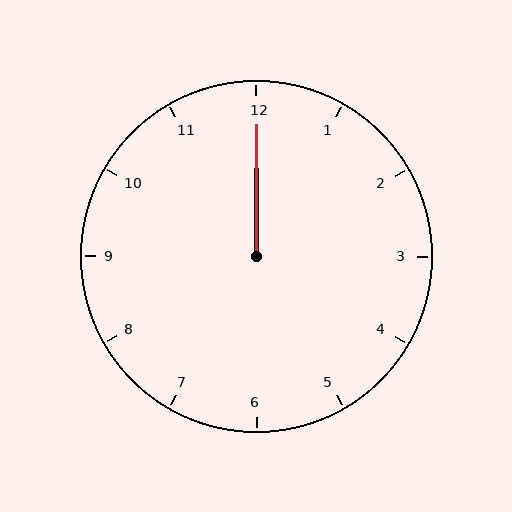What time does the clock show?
12:00.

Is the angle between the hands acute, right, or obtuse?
It is acute.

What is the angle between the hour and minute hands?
Approximately 0 degrees.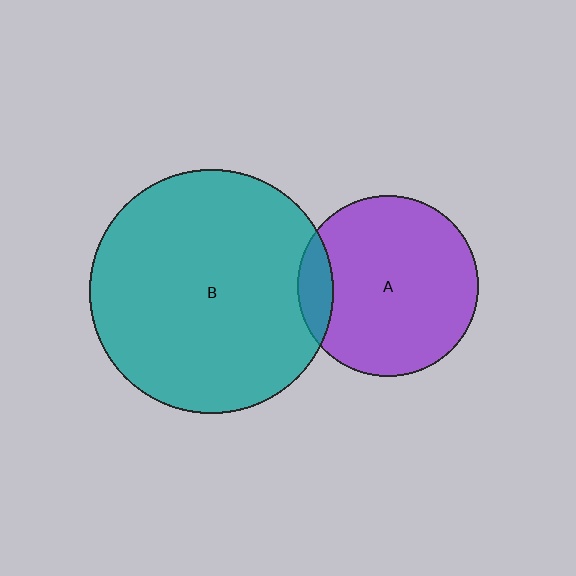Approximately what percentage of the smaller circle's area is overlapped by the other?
Approximately 10%.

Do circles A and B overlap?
Yes.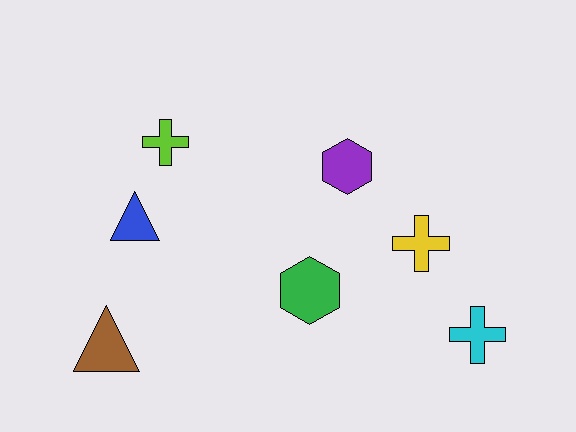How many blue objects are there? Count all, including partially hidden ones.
There is 1 blue object.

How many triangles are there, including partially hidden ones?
There are 2 triangles.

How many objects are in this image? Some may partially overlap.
There are 7 objects.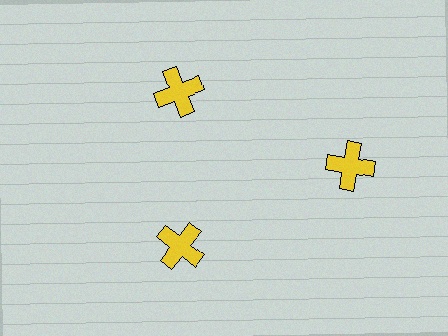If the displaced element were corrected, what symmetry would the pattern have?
It would have 3-fold rotational symmetry — the pattern would map onto itself every 120 degrees.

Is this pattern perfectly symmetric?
No. The 3 yellow crosses are arranged in a ring, but one element near the 3 o'clock position is pushed outward from the center, breaking the 3-fold rotational symmetry.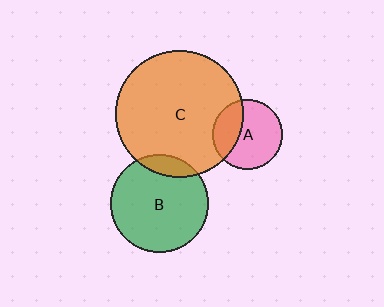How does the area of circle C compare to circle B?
Approximately 1.7 times.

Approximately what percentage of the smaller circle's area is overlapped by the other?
Approximately 30%.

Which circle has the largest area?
Circle C (orange).